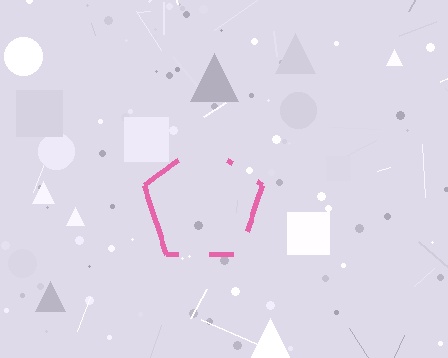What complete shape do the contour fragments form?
The contour fragments form a pentagon.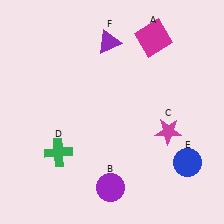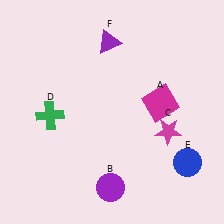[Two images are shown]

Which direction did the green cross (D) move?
The green cross (D) moved up.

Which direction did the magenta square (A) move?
The magenta square (A) moved down.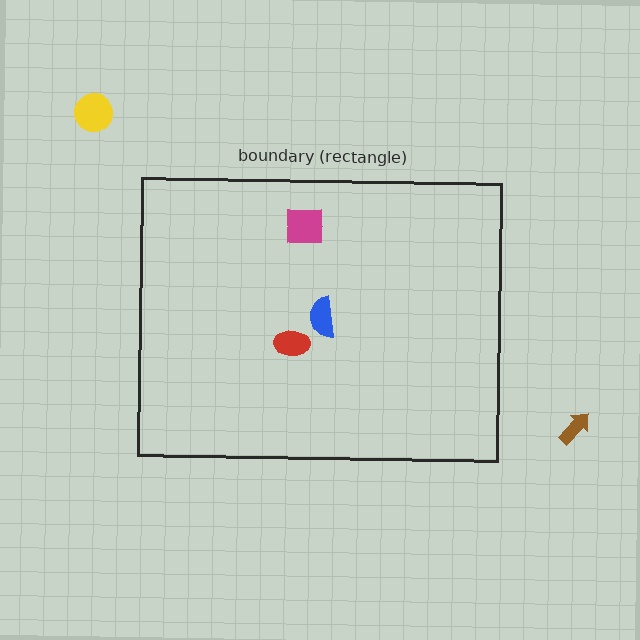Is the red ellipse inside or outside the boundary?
Inside.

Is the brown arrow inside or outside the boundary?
Outside.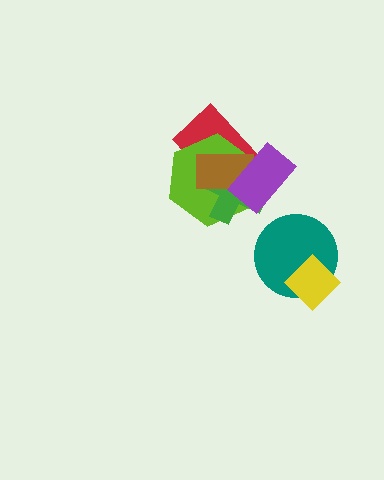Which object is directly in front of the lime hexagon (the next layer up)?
The green cross is directly in front of the lime hexagon.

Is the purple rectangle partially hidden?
No, no other shape covers it.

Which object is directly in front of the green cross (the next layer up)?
The brown rectangle is directly in front of the green cross.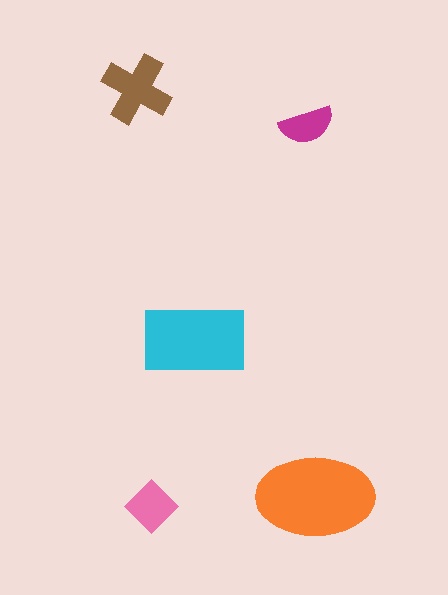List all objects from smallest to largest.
The magenta semicircle, the pink diamond, the brown cross, the cyan rectangle, the orange ellipse.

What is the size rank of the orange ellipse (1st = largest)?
1st.